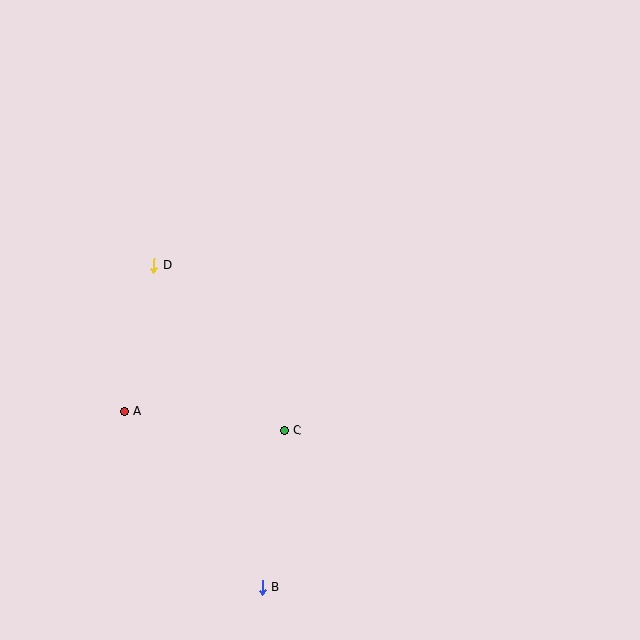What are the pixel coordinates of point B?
Point B is at (262, 587).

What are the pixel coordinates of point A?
Point A is at (124, 412).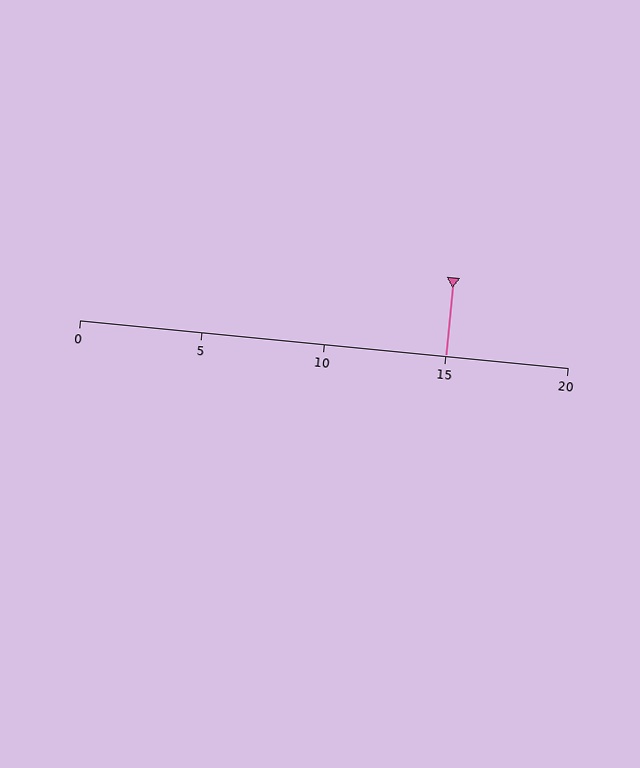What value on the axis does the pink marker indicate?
The marker indicates approximately 15.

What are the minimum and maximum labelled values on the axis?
The axis runs from 0 to 20.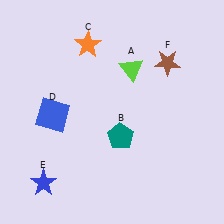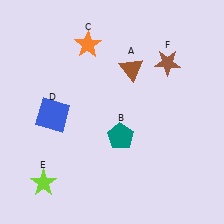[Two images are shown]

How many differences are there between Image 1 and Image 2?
There are 2 differences between the two images.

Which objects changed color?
A changed from lime to brown. E changed from blue to lime.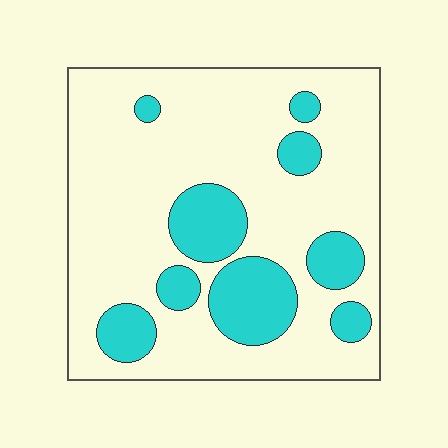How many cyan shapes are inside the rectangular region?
9.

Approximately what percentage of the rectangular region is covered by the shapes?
Approximately 25%.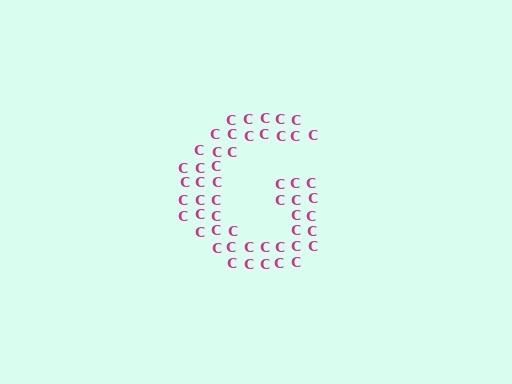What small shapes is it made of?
It is made of small letter C's.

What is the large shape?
The large shape is the letter G.